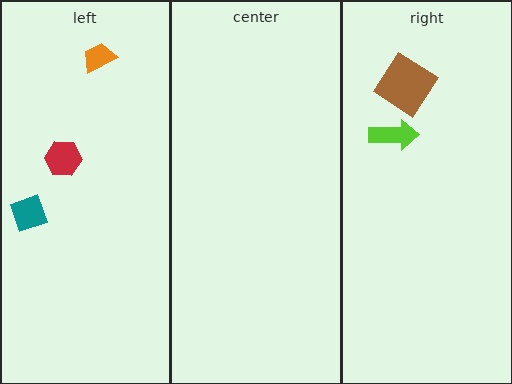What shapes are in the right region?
The lime arrow, the brown diamond.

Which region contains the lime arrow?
The right region.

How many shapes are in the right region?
2.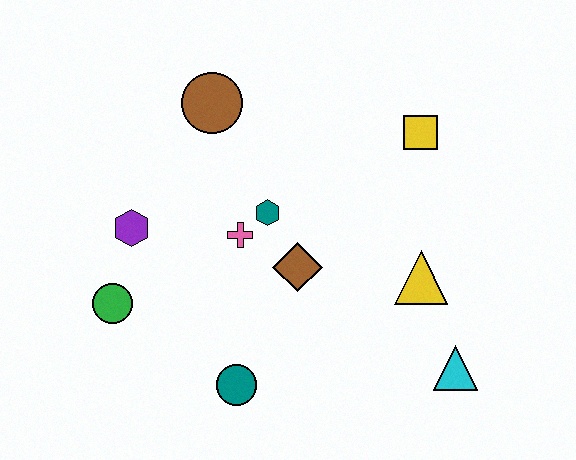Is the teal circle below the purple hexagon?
Yes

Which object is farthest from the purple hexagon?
The cyan triangle is farthest from the purple hexagon.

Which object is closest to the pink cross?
The teal hexagon is closest to the pink cross.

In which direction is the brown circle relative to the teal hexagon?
The brown circle is above the teal hexagon.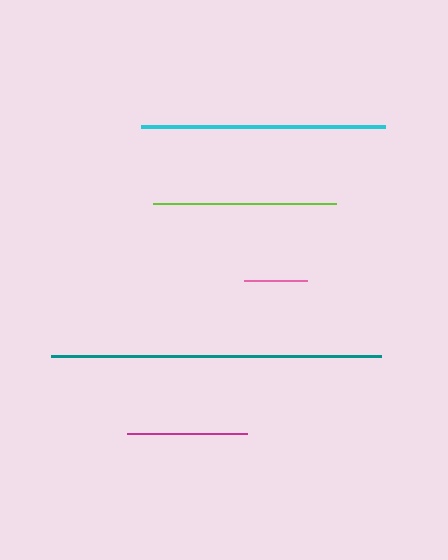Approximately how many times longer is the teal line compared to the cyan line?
The teal line is approximately 1.4 times the length of the cyan line.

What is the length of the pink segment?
The pink segment is approximately 63 pixels long.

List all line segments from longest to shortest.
From longest to shortest: teal, cyan, lime, magenta, pink.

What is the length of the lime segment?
The lime segment is approximately 183 pixels long.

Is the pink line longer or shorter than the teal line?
The teal line is longer than the pink line.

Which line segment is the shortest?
The pink line is the shortest at approximately 63 pixels.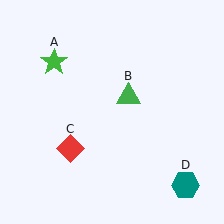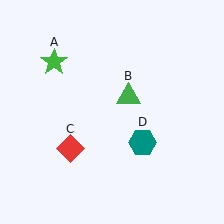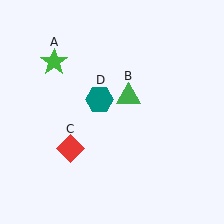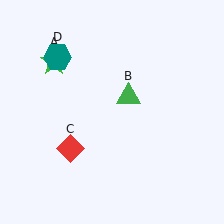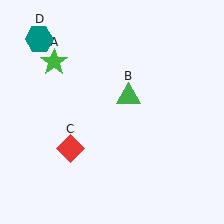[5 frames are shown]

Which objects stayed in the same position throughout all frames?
Green star (object A) and green triangle (object B) and red diamond (object C) remained stationary.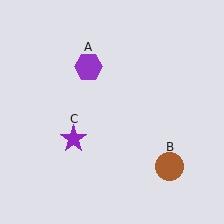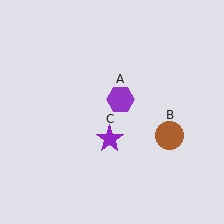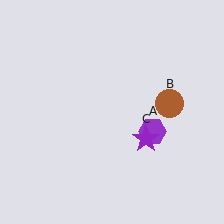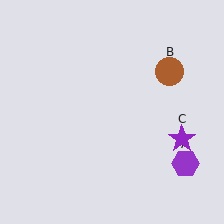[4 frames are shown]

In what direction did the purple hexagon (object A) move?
The purple hexagon (object A) moved down and to the right.